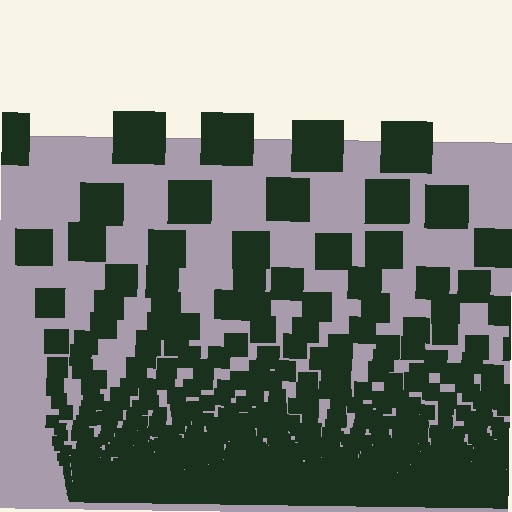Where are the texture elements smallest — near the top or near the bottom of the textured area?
Near the bottom.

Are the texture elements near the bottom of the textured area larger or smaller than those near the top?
Smaller. The gradient is inverted — elements near the bottom are smaller and denser.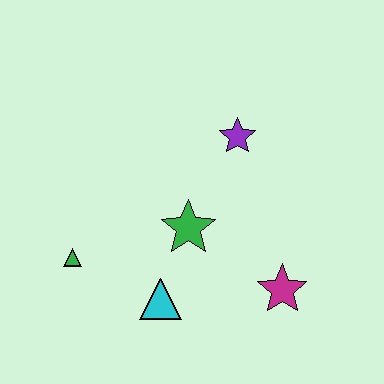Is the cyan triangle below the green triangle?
Yes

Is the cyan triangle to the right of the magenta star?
No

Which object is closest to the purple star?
The green star is closest to the purple star.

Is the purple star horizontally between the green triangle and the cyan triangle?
No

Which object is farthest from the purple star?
The green triangle is farthest from the purple star.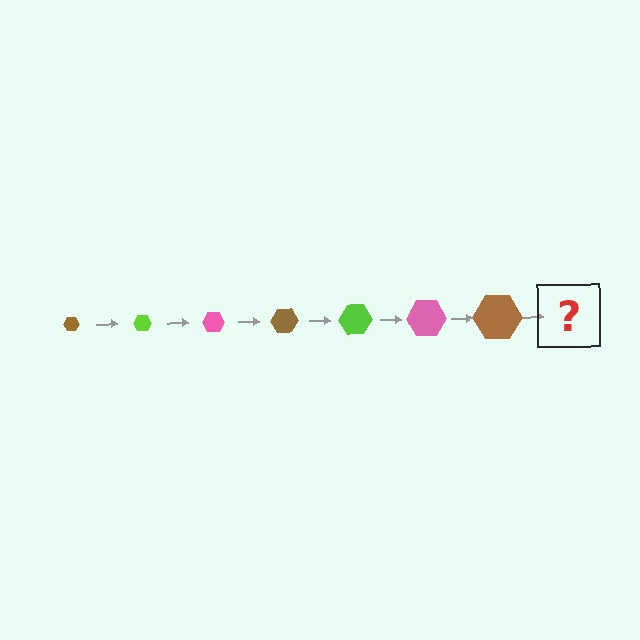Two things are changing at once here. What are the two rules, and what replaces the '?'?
The two rules are that the hexagon grows larger each step and the color cycles through brown, lime, and pink. The '?' should be a lime hexagon, larger than the previous one.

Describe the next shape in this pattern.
It should be a lime hexagon, larger than the previous one.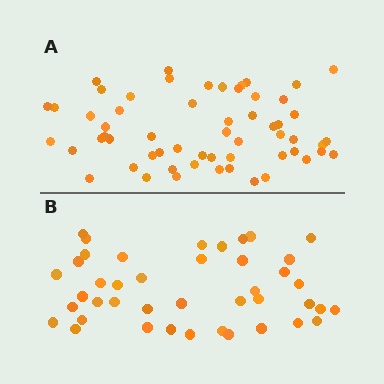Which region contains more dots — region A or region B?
Region A (the top region) has more dots.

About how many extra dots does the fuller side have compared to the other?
Region A has approximately 15 more dots than region B.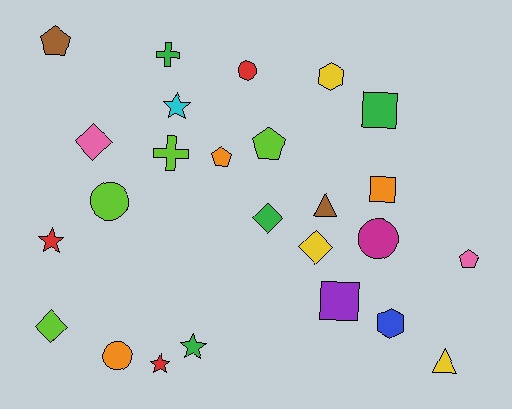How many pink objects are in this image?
There are 2 pink objects.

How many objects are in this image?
There are 25 objects.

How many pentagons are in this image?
There are 4 pentagons.